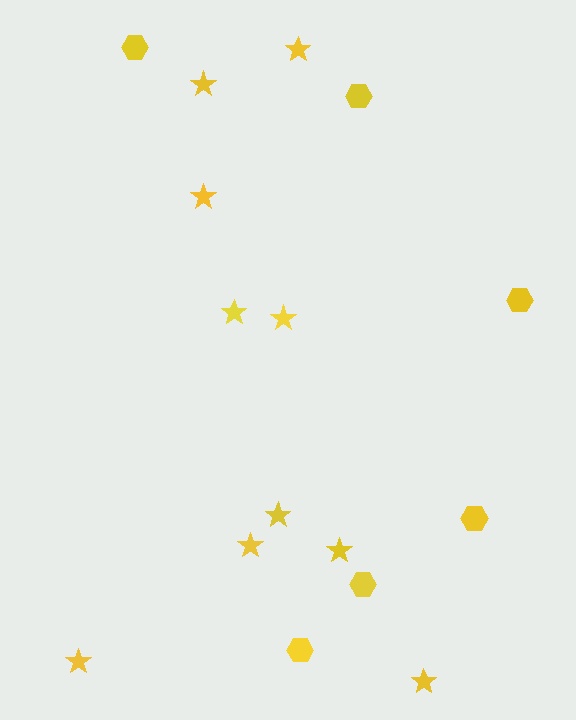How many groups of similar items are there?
There are 2 groups: one group of hexagons (6) and one group of stars (10).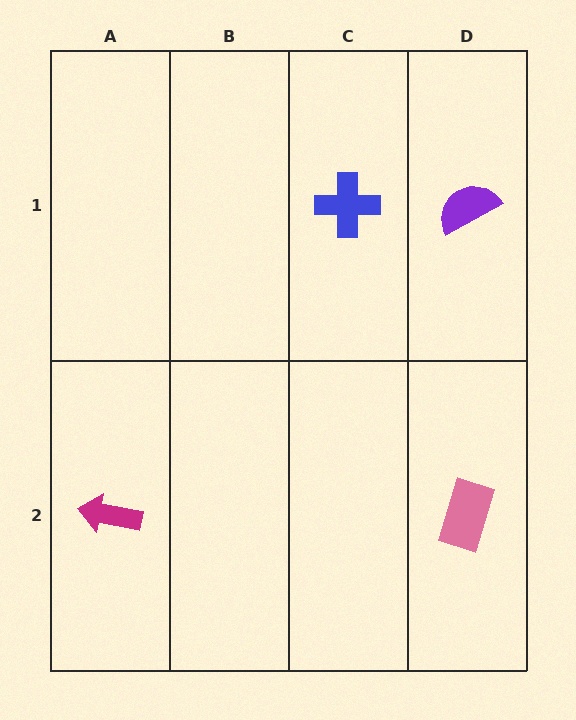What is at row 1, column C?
A blue cross.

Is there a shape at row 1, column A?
No, that cell is empty.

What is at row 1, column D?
A purple semicircle.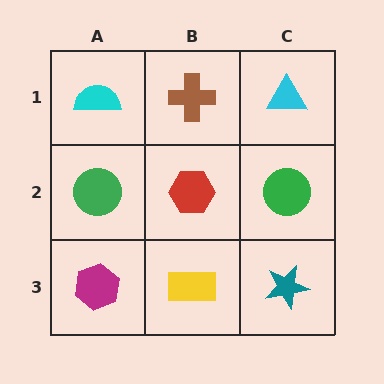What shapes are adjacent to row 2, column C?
A cyan triangle (row 1, column C), a teal star (row 3, column C), a red hexagon (row 2, column B).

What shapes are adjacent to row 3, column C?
A green circle (row 2, column C), a yellow rectangle (row 3, column B).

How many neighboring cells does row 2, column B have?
4.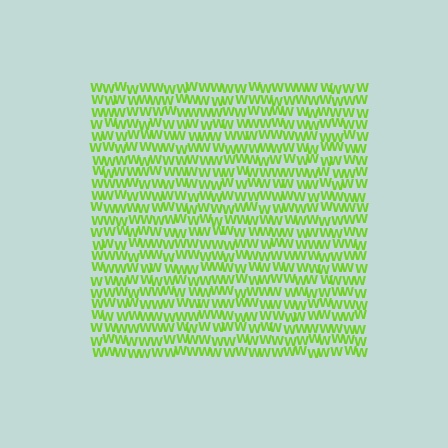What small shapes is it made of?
It is made of small letter W's.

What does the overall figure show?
The overall figure shows a square.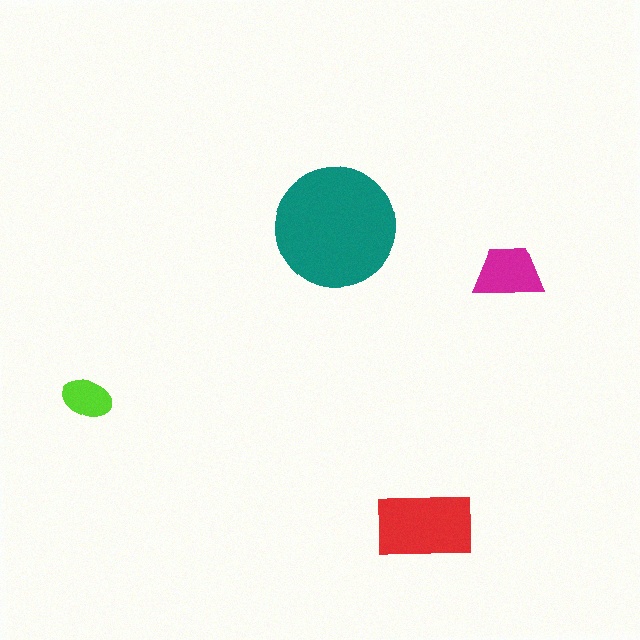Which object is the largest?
The teal circle.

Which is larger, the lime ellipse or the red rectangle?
The red rectangle.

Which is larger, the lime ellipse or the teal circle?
The teal circle.